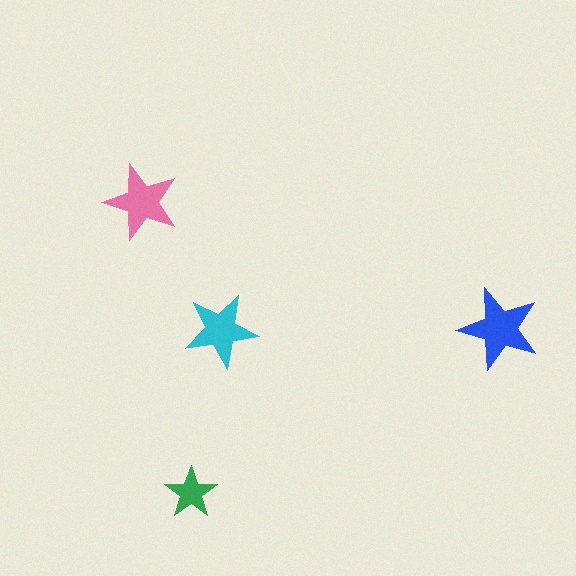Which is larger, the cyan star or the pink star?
The pink one.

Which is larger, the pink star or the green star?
The pink one.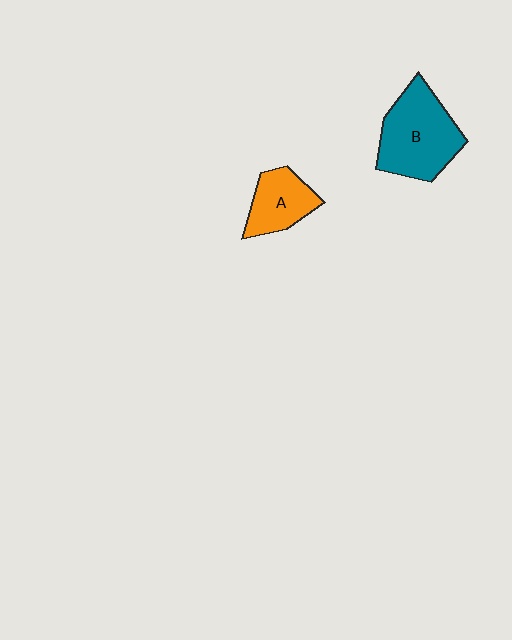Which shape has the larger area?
Shape B (teal).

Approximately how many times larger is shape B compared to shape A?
Approximately 1.7 times.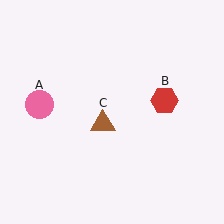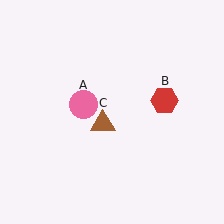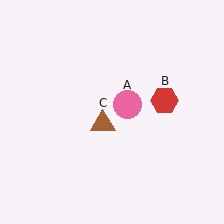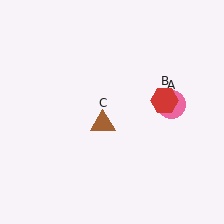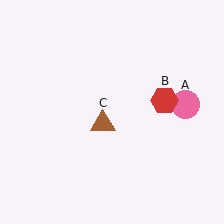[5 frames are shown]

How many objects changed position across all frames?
1 object changed position: pink circle (object A).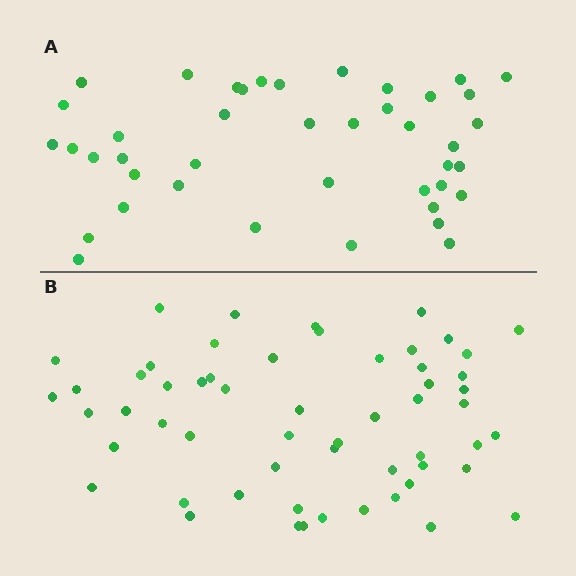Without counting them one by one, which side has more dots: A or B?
Region B (the bottom region) has more dots.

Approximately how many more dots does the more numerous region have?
Region B has approximately 15 more dots than region A.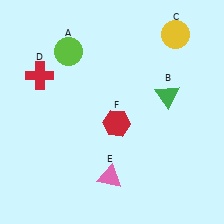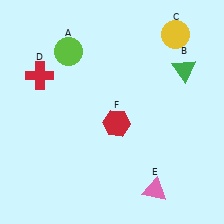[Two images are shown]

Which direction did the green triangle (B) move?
The green triangle (B) moved up.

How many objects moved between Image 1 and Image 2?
2 objects moved between the two images.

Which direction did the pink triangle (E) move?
The pink triangle (E) moved right.